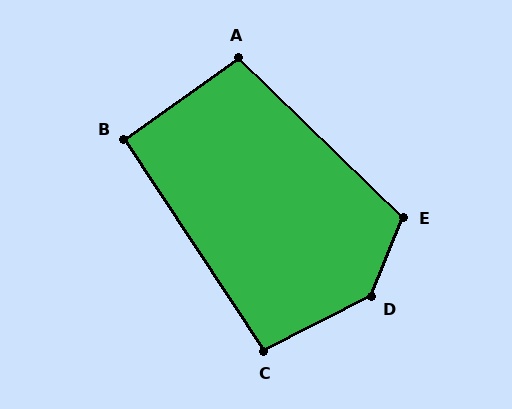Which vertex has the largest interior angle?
D, at approximately 139 degrees.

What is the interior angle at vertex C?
Approximately 96 degrees (obtuse).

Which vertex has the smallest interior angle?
B, at approximately 92 degrees.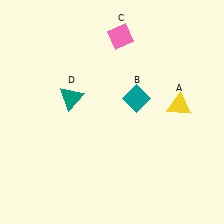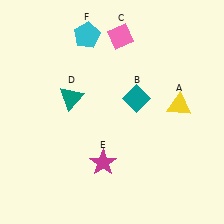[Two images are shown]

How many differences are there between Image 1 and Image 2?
There are 2 differences between the two images.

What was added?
A magenta star (E), a cyan pentagon (F) were added in Image 2.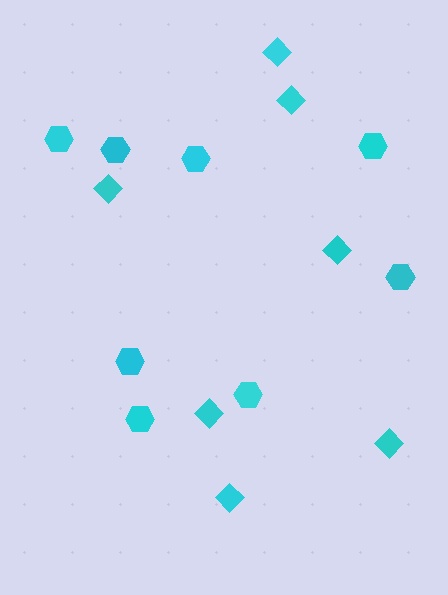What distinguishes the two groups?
There are 2 groups: one group of hexagons (8) and one group of diamonds (7).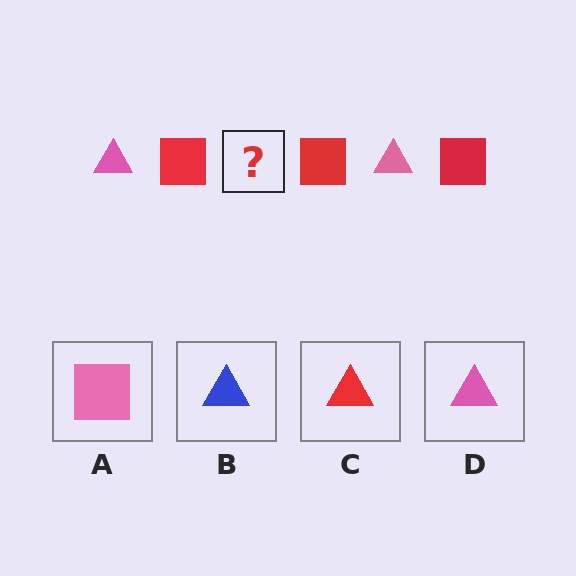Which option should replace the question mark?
Option D.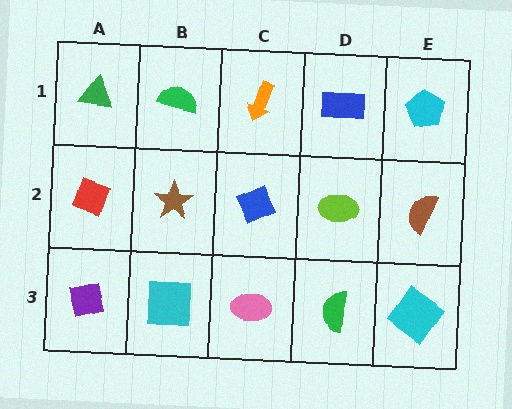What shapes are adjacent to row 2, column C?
An orange arrow (row 1, column C), a pink ellipse (row 3, column C), a brown star (row 2, column B), a lime ellipse (row 2, column D).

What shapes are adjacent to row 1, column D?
A lime ellipse (row 2, column D), an orange arrow (row 1, column C), a cyan pentagon (row 1, column E).